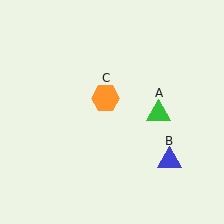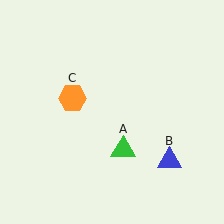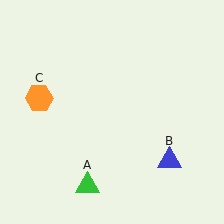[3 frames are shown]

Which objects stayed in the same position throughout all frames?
Blue triangle (object B) remained stationary.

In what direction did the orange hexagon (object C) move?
The orange hexagon (object C) moved left.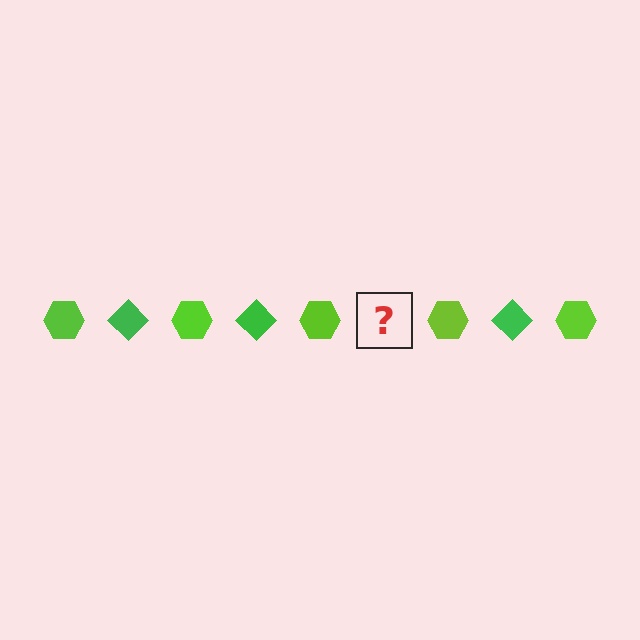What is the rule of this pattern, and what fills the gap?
The rule is that the pattern alternates between lime hexagon and green diamond. The gap should be filled with a green diamond.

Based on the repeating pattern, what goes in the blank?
The blank should be a green diamond.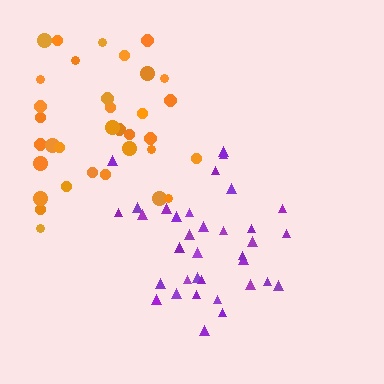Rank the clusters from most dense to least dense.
purple, orange.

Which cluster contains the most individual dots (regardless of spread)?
Purple (35).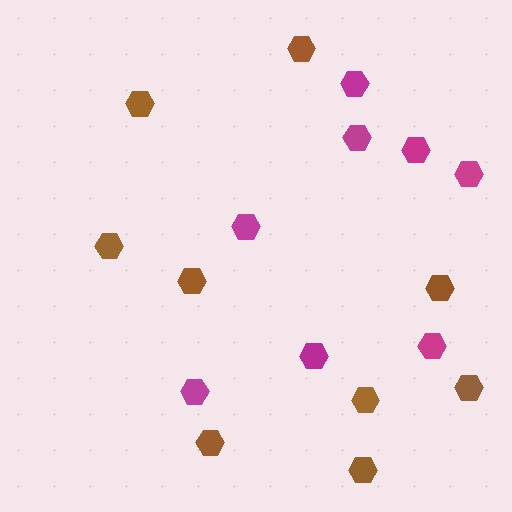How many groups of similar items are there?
There are 2 groups: one group of brown hexagons (9) and one group of magenta hexagons (8).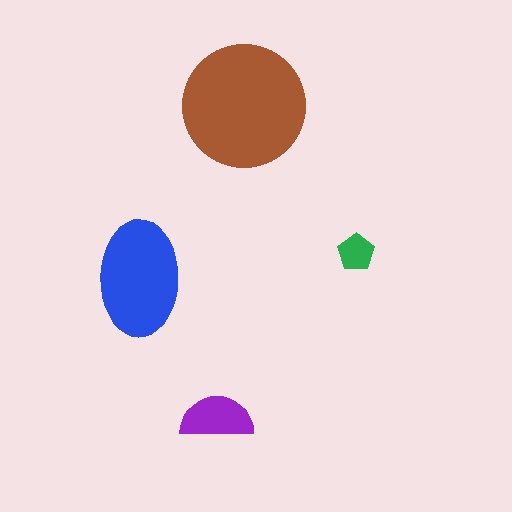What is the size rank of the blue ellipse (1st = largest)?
2nd.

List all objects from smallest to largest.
The green pentagon, the purple semicircle, the blue ellipse, the brown circle.